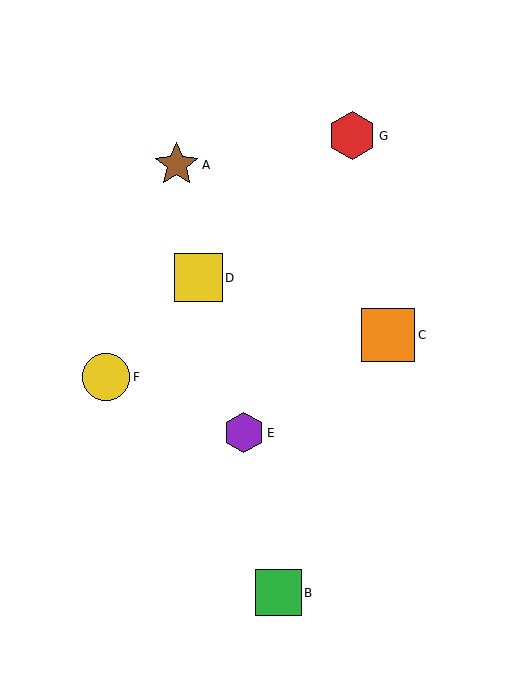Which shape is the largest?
The orange square (labeled C) is the largest.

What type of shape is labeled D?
Shape D is a yellow square.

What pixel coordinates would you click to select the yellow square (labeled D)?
Click at (198, 278) to select the yellow square D.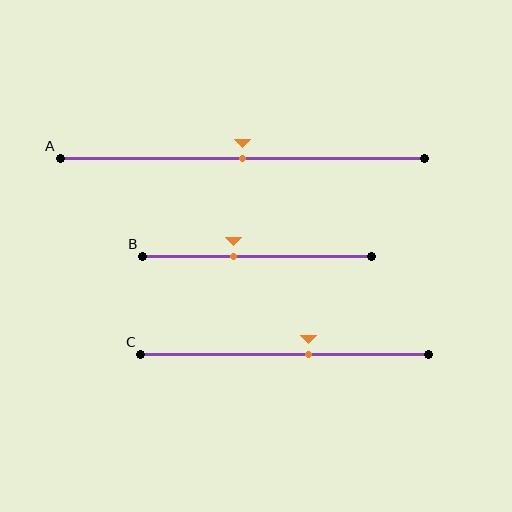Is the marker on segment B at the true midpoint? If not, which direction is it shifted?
No, the marker on segment B is shifted to the left by about 10% of the segment length.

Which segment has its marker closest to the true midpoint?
Segment A has its marker closest to the true midpoint.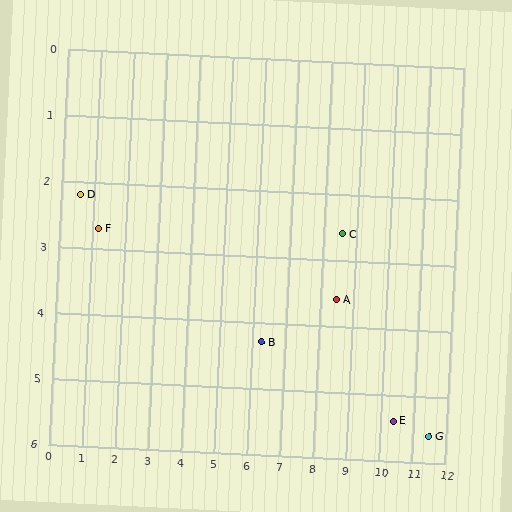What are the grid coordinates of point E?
Point E is at approximately (10.4, 5.4).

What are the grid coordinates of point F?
Point F is at approximately (1.2, 2.7).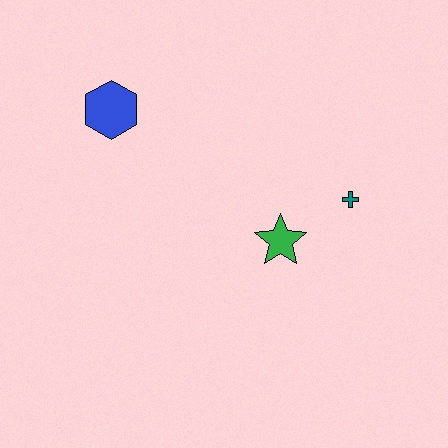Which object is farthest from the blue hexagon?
The teal cross is farthest from the blue hexagon.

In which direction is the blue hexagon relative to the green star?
The blue hexagon is to the left of the green star.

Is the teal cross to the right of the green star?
Yes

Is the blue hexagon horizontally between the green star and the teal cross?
No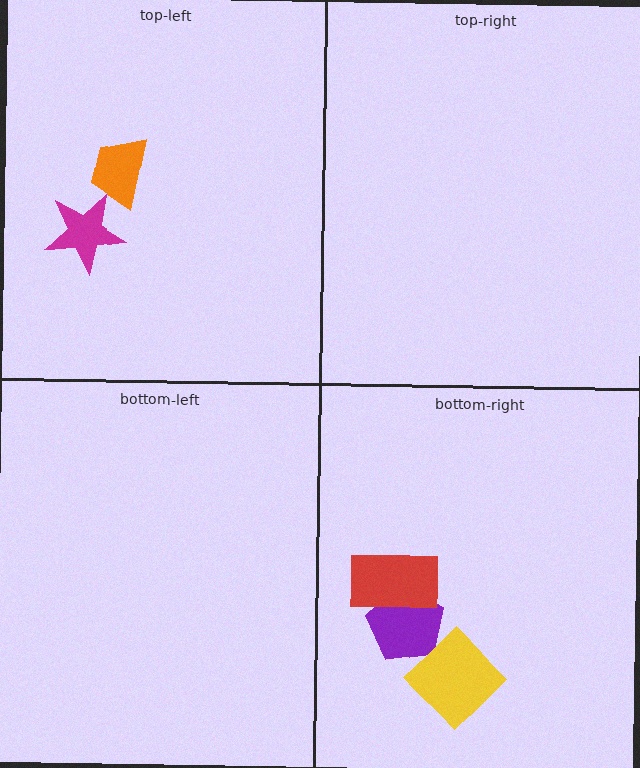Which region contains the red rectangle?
The bottom-right region.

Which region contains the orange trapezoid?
The top-left region.